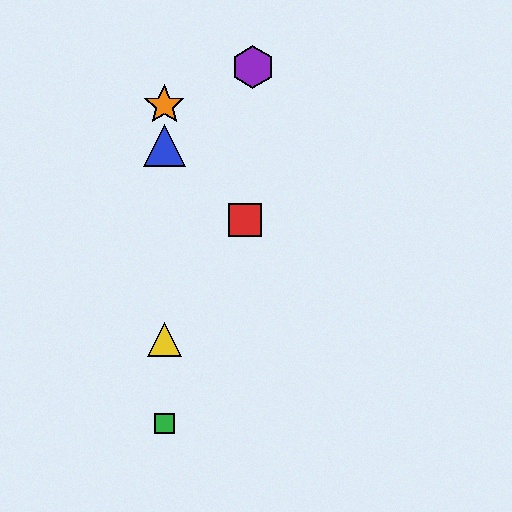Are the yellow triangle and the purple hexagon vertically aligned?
No, the yellow triangle is at x≈164 and the purple hexagon is at x≈253.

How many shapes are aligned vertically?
4 shapes (the blue triangle, the green square, the yellow triangle, the orange star) are aligned vertically.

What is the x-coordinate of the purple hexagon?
The purple hexagon is at x≈253.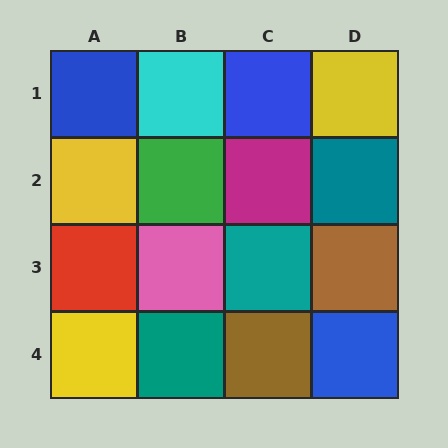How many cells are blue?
3 cells are blue.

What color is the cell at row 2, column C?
Magenta.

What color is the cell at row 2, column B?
Green.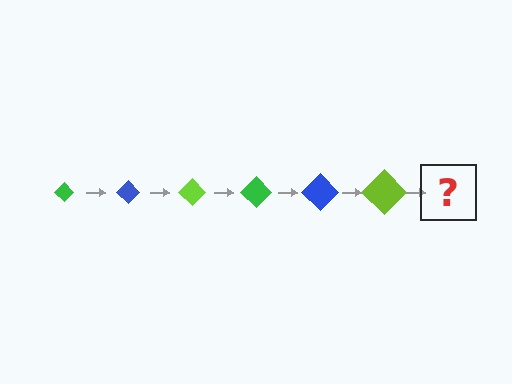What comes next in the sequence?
The next element should be a green diamond, larger than the previous one.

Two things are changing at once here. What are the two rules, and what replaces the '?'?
The two rules are that the diamond grows larger each step and the color cycles through green, blue, and lime. The '?' should be a green diamond, larger than the previous one.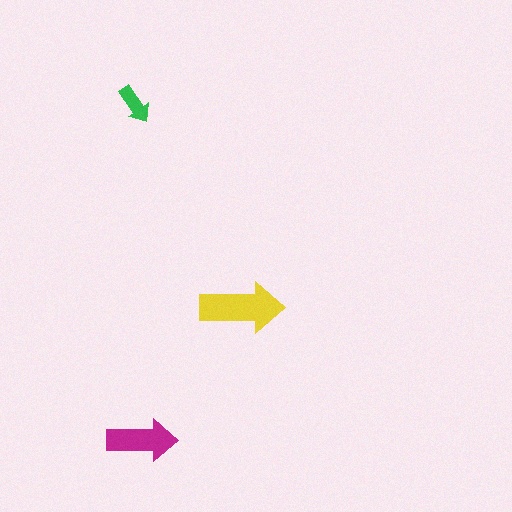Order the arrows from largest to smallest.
the yellow one, the magenta one, the green one.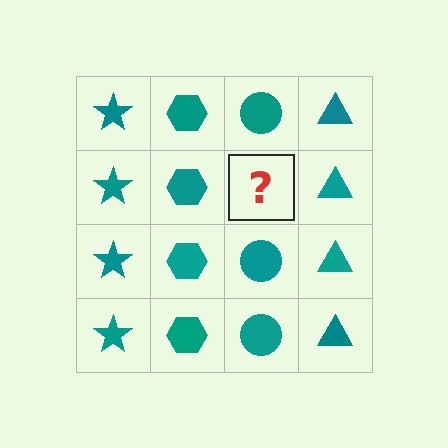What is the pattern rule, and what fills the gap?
The rule is that each column has a consistent shape. The gap should be filled with a teal circle.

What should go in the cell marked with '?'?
The missing cell should contain a teal circle.